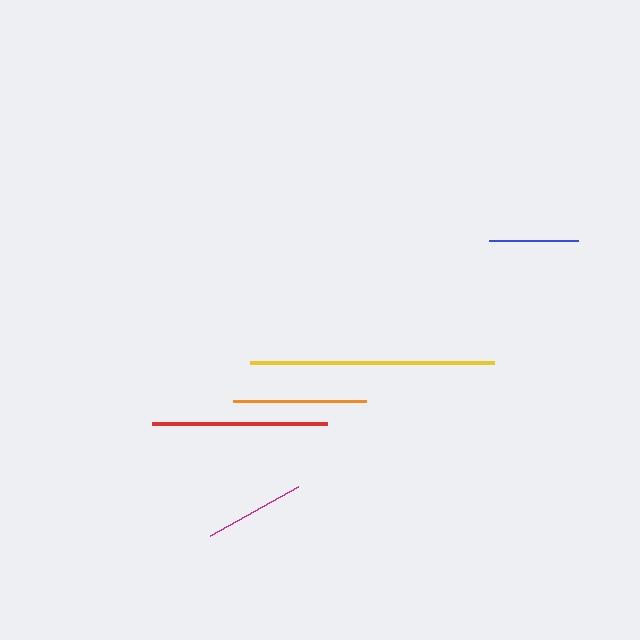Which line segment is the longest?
The yellow line is the longest at approximately 243 pixels.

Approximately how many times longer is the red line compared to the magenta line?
The red line is approximately 1.7 times the length of the magenta line.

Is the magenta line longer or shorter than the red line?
The red line is longer than the magenta line.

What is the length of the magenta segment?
The magenta segment is approximately 100 pixels long.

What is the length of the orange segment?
The orange segment is approximately 133 pixels long.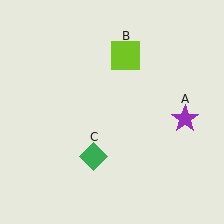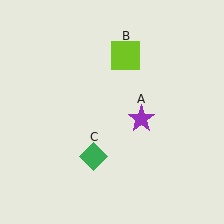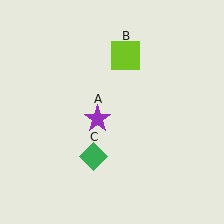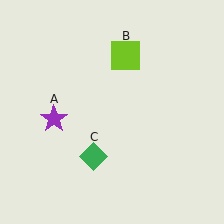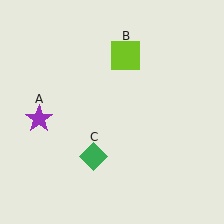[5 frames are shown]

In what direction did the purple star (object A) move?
The purple star (object A) moved left.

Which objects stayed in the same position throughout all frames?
Lime square (object B) and green diamond (object C) remained stationary.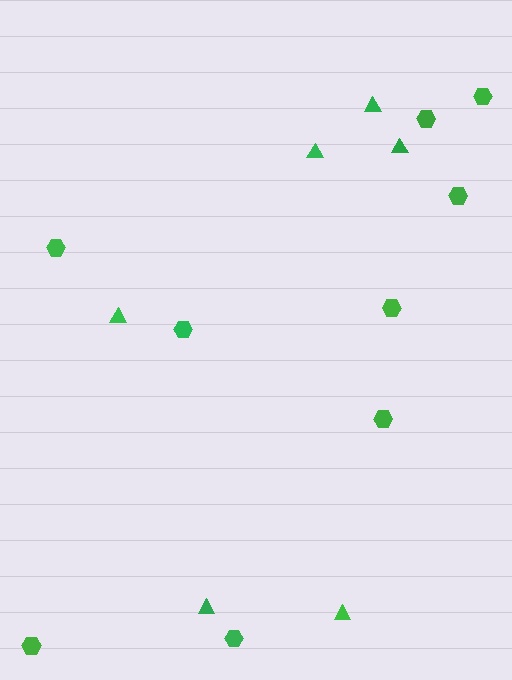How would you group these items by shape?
There are 2 groups: one group of hexagons (9) and one group of triangles (6).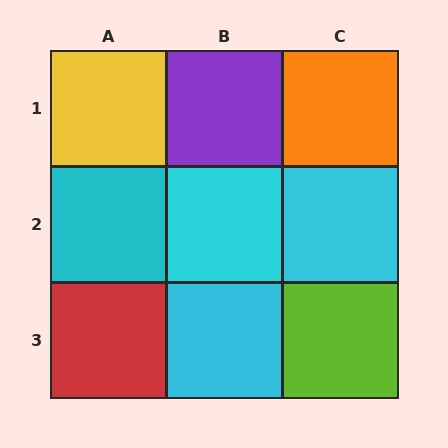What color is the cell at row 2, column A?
Cyan.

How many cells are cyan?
4 cells are cyan.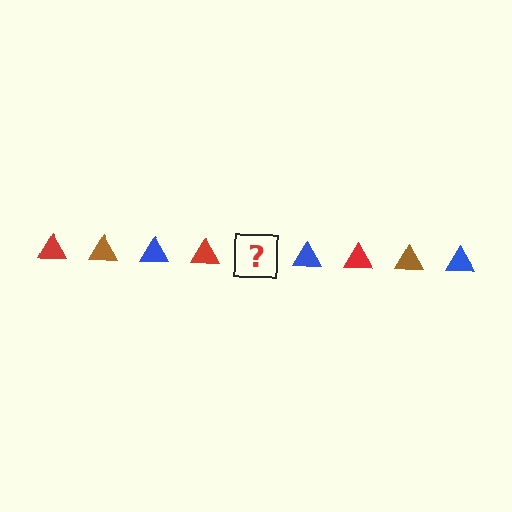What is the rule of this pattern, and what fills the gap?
The rule is that the pattern cycles through red, brown, blue triangles. The gap should be filled with a brown triangle.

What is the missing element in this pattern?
The missing element is a brown triangle.